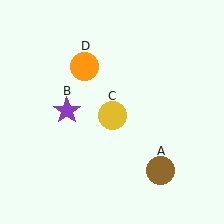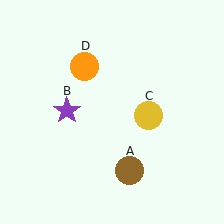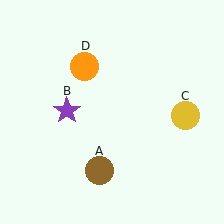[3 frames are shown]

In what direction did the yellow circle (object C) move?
The yellow circle (object C) moved right.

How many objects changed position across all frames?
2 objects changed position: brown circle (object A), yellow circle (object C).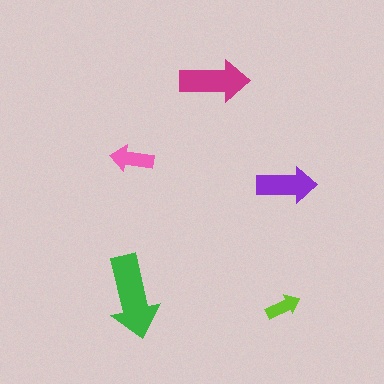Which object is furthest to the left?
The pink arrow is leftmost.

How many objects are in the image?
There are 5 objects in the image.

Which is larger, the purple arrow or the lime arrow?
The purple one.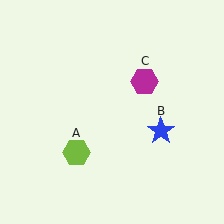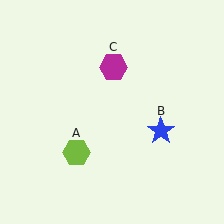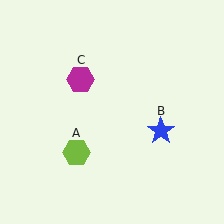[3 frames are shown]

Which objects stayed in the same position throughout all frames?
Lime hexagon (object A) and blue star (object B) remained stationary.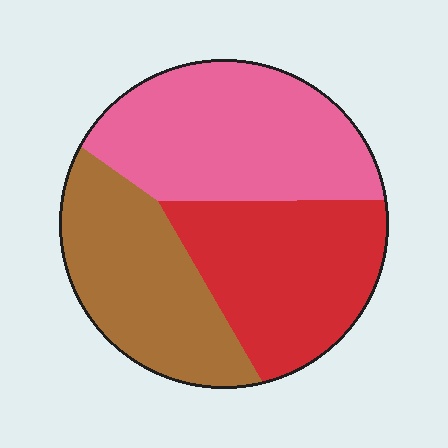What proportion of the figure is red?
Red takes up about one third (1/3) of the figure.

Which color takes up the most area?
Pink, at roughly 40%.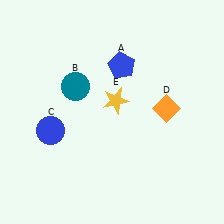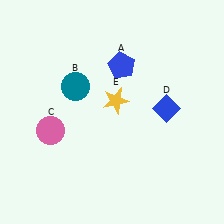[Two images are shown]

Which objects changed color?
C changed from blue to pink. D changed from orange to blue.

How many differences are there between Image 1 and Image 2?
There are 2 differences between the two images.